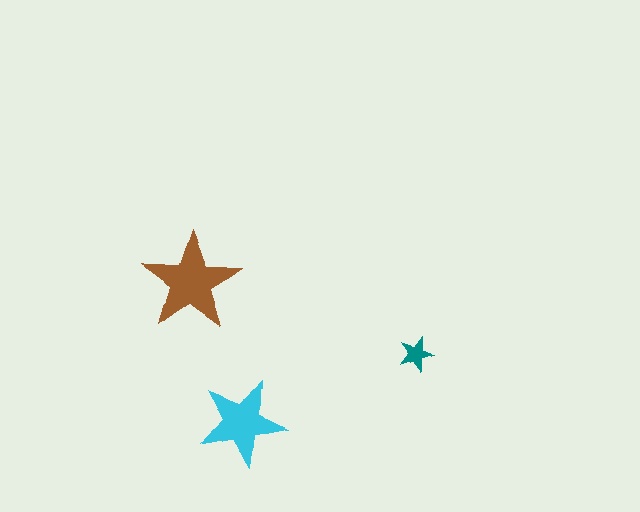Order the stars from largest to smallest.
the brown one, the cyan one, the teal one.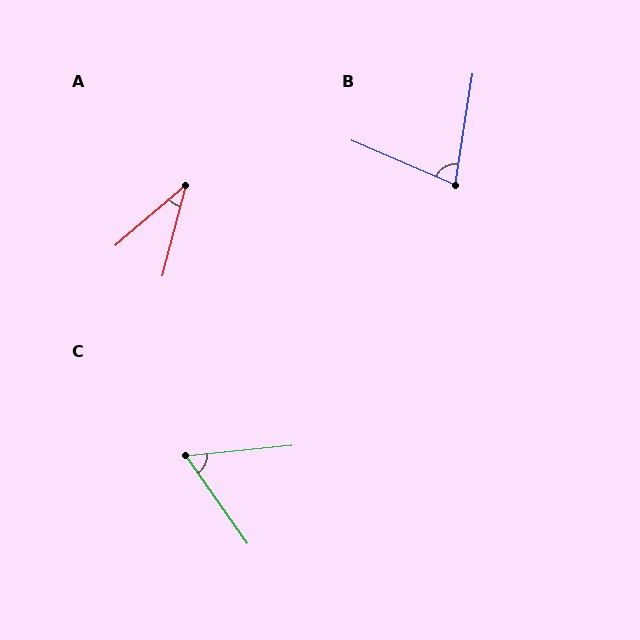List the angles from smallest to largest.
A (35°), C (60°), B (76°).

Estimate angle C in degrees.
Approximately 60 degrees.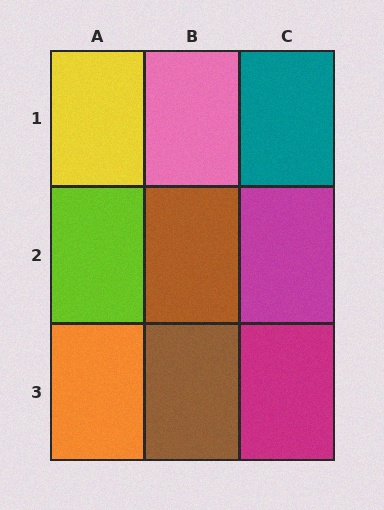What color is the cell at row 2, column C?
Magenta.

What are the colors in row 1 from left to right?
Yellow, pink, teal.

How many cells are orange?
1 cell is orange.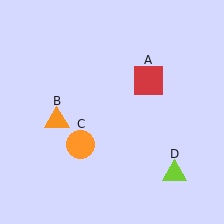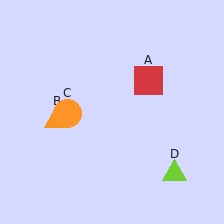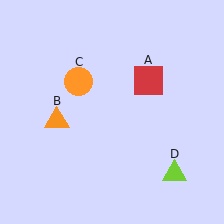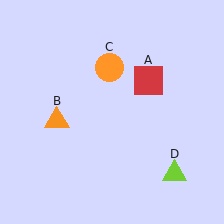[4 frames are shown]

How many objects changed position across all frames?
1 object changed position: orange circle (object C).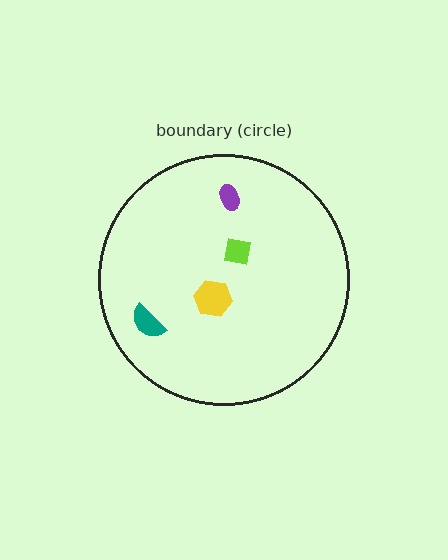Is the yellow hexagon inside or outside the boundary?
Inside.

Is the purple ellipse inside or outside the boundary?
Inside.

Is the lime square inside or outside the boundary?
Inside.